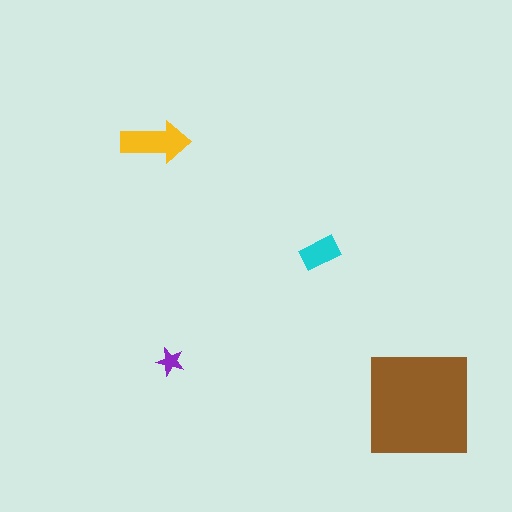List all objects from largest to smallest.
The brown square, the yellow arrow, the cyan rectangle, the purple star.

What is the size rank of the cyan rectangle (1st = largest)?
3rd.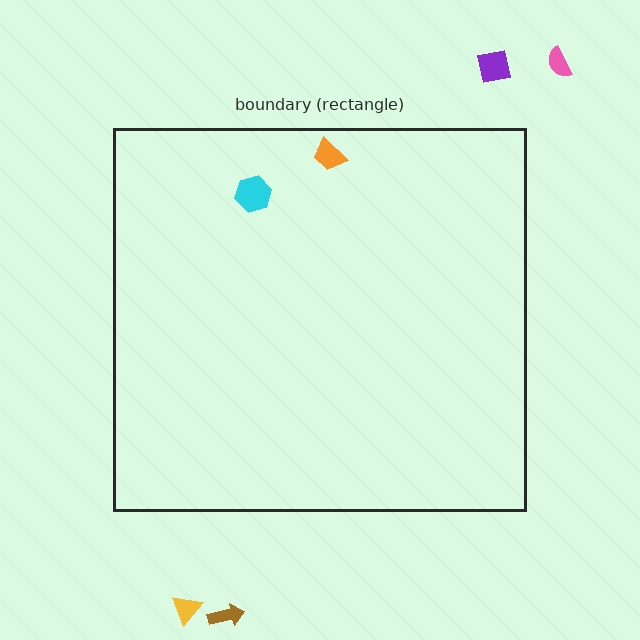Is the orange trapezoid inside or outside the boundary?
Inside.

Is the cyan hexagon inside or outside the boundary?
Inside.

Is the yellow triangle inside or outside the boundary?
Outside.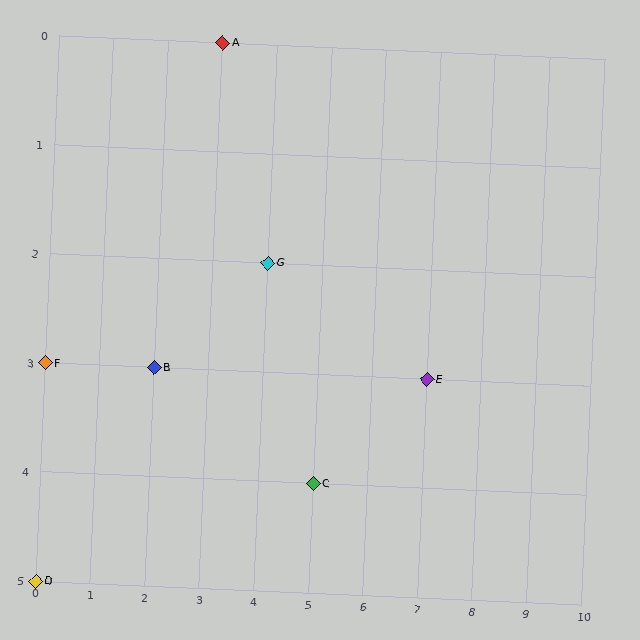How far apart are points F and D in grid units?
Points F and D are 2 rows apart.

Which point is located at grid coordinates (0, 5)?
Point D is at (0, 5).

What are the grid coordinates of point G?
Point G is at grid coordinates (4, 2).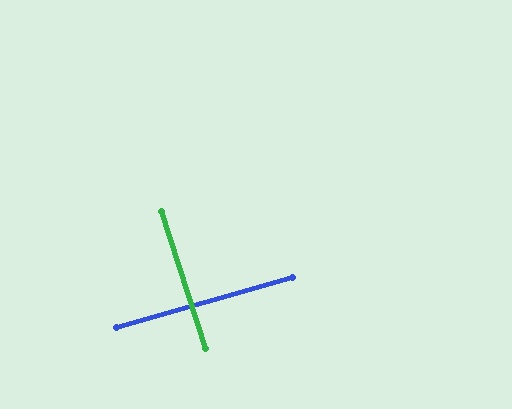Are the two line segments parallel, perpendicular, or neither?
Perpendicular — they meet at approximately 88°.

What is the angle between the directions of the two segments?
Approximately 88 degrees.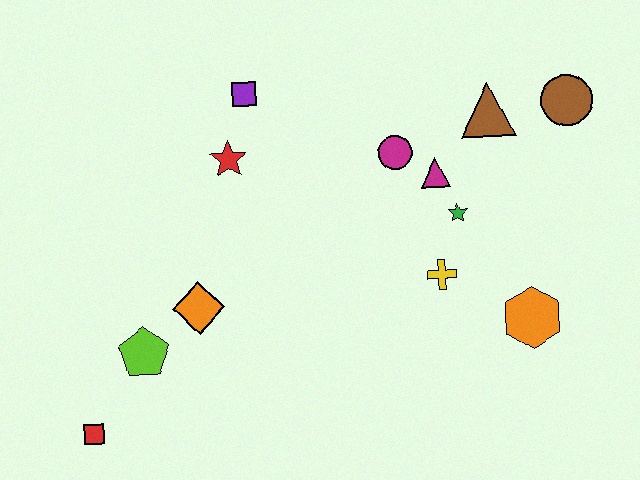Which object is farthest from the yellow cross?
The red square is farthest from the yellow cross.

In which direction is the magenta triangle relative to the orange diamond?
The magenta triangle is to the right of the orange diamond.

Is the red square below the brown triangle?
Yes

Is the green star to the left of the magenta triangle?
No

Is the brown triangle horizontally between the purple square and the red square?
No